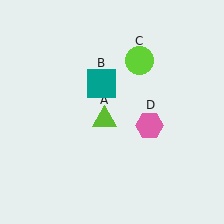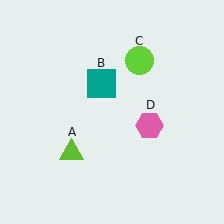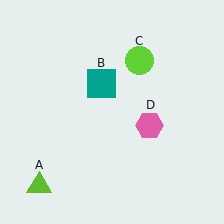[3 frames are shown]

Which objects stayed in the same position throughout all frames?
Teal square (object B) and lime circle (object C) and pink hexagon (object D) remained stationary.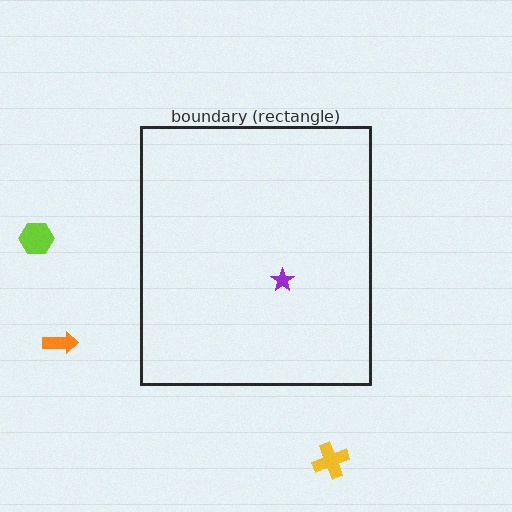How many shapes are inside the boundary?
1 inside, 3 outside.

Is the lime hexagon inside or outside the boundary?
Outside.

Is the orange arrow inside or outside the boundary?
Outside.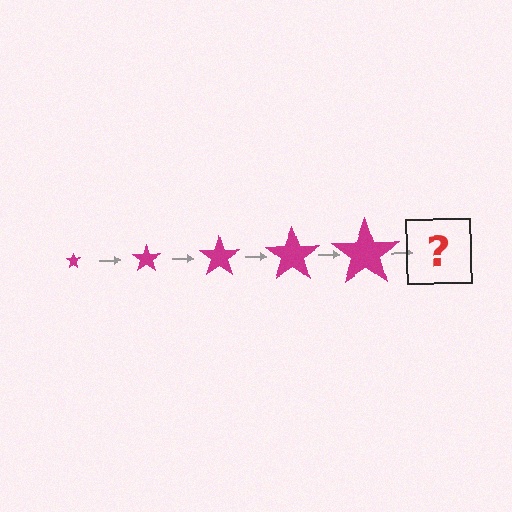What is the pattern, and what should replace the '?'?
The pattern is that the star gets progressively larger each step. The '?' should be a magenta star, larger than the previous one.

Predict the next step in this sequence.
The next step is a magenta star, larger than the previous one.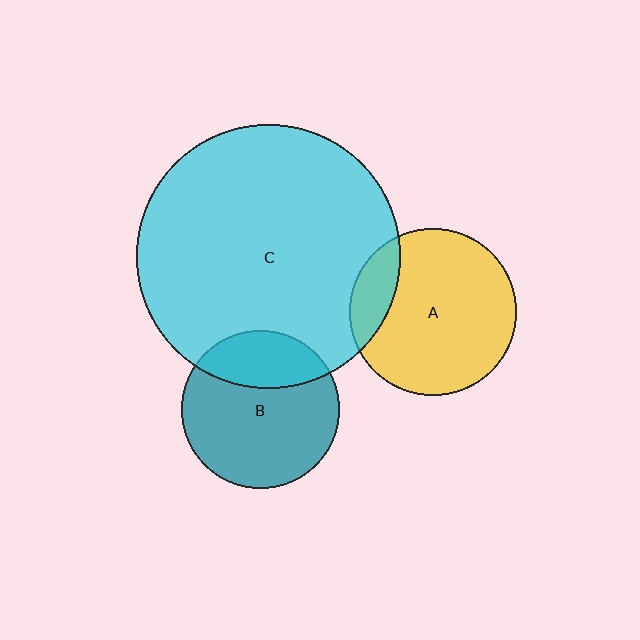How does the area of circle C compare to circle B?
Approximately 2.8 times.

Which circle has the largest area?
Circle C (cyan).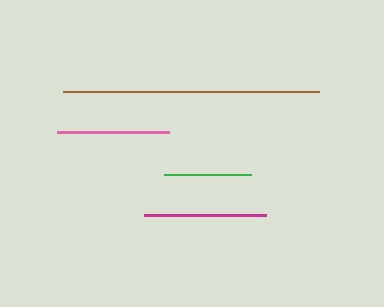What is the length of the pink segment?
The pink segment is approximately 112 pixels long.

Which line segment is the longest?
The brown line is the longest at approximately 256 pixels.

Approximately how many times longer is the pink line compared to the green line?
The pink line is approximately 1.3 times the length of the green line.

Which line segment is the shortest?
The green line is the shortest at approximately 88 pixels.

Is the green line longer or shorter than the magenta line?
The magenta line is longer than the green line.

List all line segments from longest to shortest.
From longest to shortest: brown, magenta, pink, green.